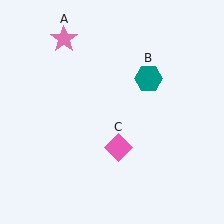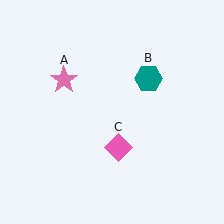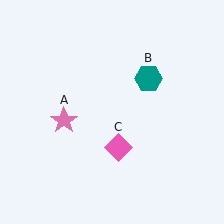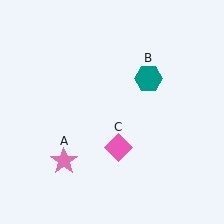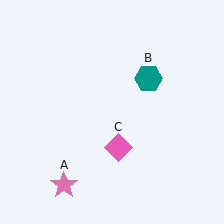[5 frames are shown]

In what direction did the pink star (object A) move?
The pink star (object A) moved down.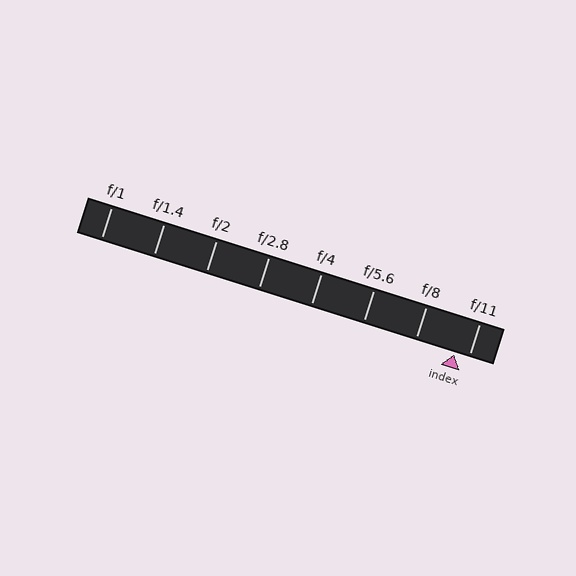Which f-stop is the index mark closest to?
The index mark is closest to f/11.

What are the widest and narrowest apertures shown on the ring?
The widest aperture shown is f/1 and the narrowest is f/11.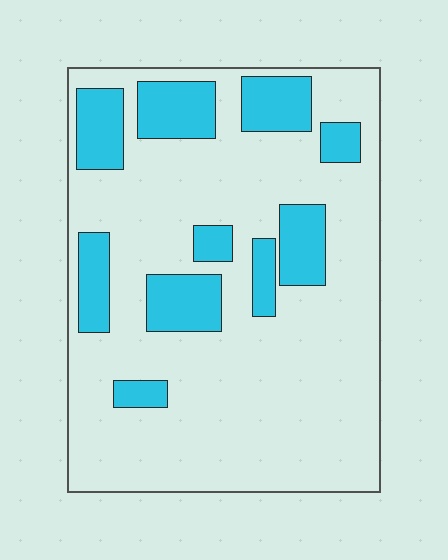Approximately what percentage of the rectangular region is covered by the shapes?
Approximately 25%.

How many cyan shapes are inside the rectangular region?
10.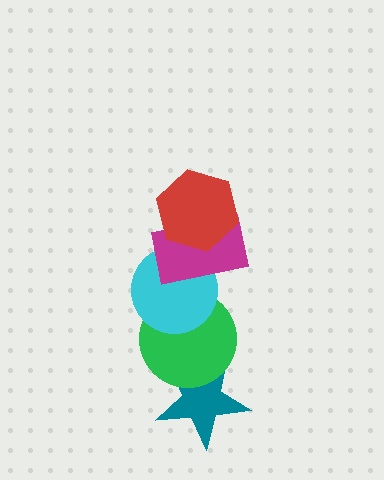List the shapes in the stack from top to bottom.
From top to bottom: the red hexagon, the magenta rectangle, the cyan circle, the green circle, the teal star.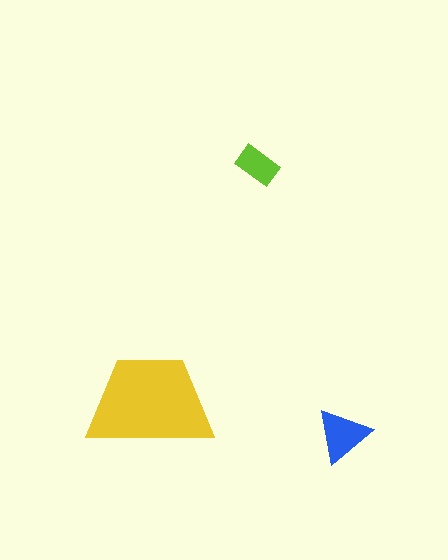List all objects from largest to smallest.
The yellow trapezoid, the blue triangle, the lime rectangle.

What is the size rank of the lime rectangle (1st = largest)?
3rd.